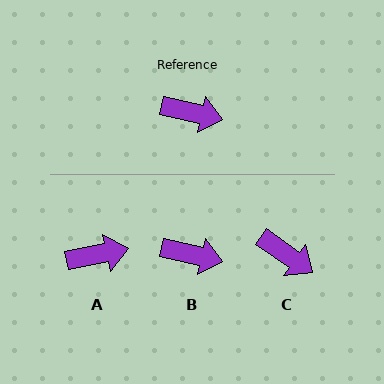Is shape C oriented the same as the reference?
No, it is off by about 22 degrees.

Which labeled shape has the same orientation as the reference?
B.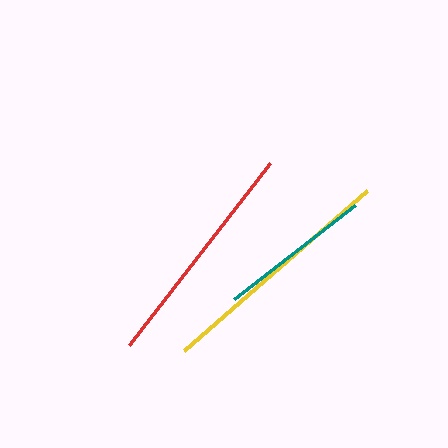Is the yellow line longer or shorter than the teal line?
The yellow line is longer than the teal line.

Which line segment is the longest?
The yellow line is the longest at approximately 243 pixels.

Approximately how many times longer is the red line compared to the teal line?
The red line is approximately 1.5 times the length of the teal line.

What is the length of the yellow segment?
The yellow segment is approximately 243 pixels long.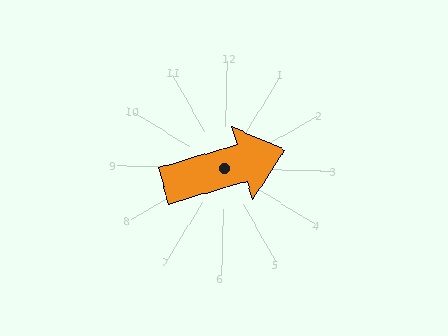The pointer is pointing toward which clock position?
Roughly 2 o'clock.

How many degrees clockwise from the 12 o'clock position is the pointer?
Approximately 72 degrees.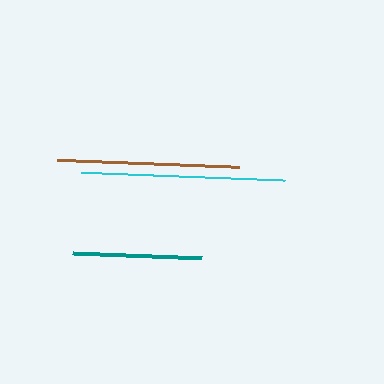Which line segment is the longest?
The cyan line is the longest at approximately 204 pixels.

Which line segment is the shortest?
The teal line is the shortest at approximately 129 pixels.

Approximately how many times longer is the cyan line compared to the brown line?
The cyan line is approximately 1.1 times the length of the brown line.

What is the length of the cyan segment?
The cyan segment is approximately 204 pixels long.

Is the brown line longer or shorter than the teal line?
The brown line is longer than the teal line.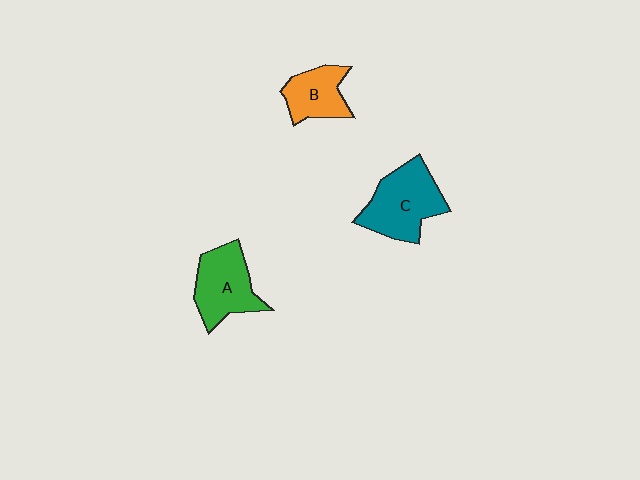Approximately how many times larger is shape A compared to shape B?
Approximately 1.4 times.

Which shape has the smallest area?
Shape B (orange).